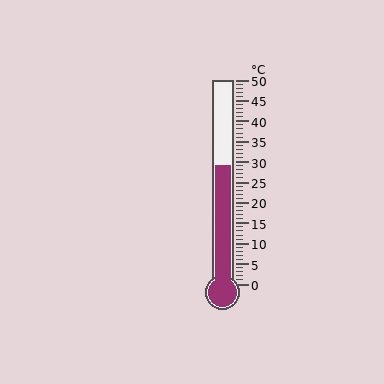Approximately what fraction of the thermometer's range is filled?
The thermometer is filled to approximately 60% of its range.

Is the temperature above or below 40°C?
The temperature is below 40°C.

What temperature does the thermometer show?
The thermometer shows approximately 29°C.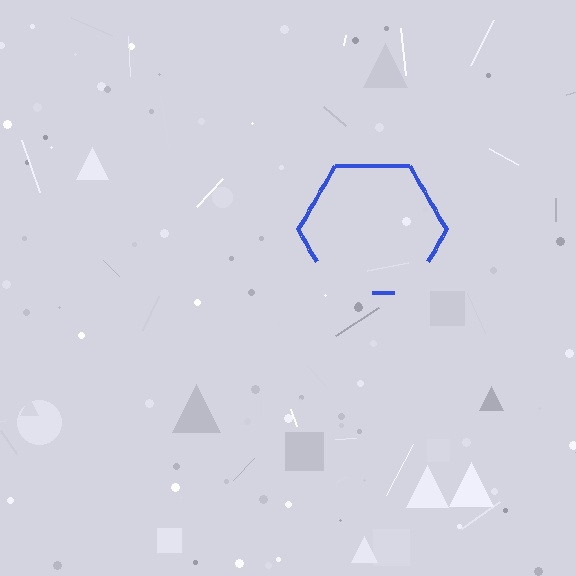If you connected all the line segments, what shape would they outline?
They would outline a hexagon.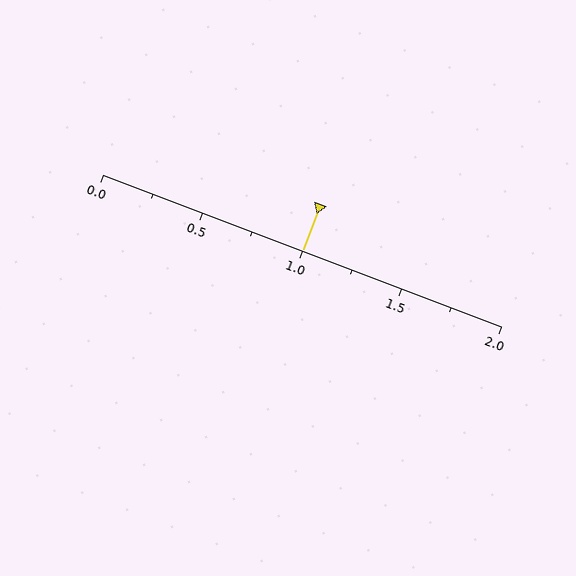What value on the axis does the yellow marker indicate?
The marker indicates approximately 1.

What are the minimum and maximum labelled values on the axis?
The axis runs from 0.0 to 2.0.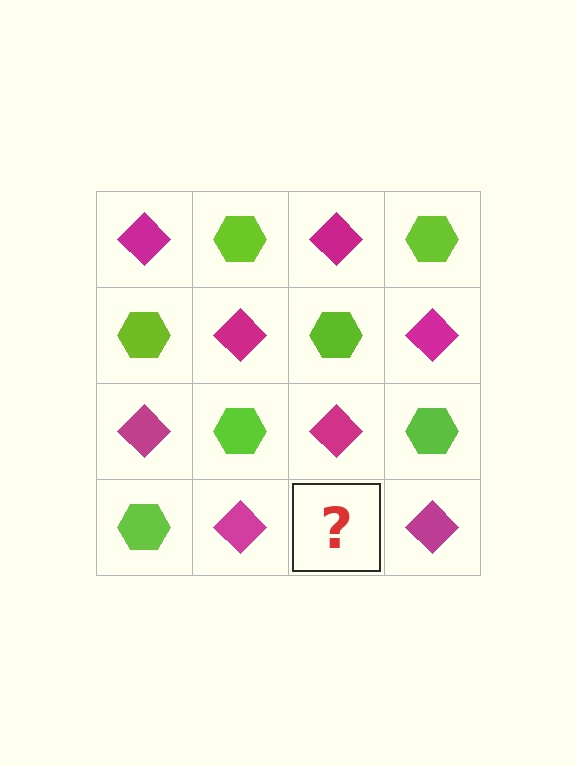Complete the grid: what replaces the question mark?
The question mark should be replaced with a lime hexagon.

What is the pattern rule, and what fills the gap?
The rule is that it alternates magenta diamond and lime hexagon in a checkerboard pattern. The gap should be filled with a lime hexagon.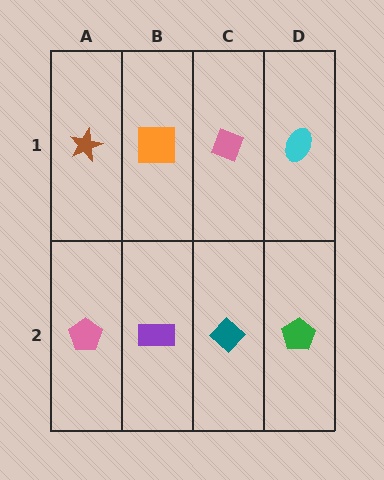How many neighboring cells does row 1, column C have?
3.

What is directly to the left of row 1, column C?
An orange square.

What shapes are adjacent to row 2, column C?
A pink diamond (row 1, column C), a purple rectangle (row 2, column B), a green pentagon (row 2, column D).